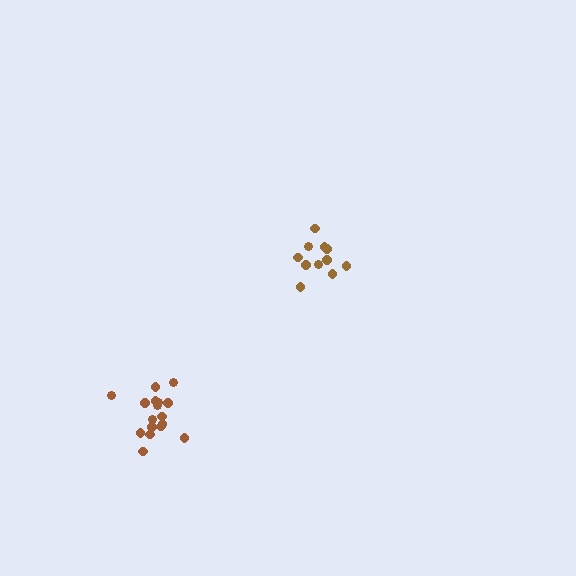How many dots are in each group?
Group 1: 17 dots, Group 2: 11 dots (28 total).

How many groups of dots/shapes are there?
There are 2 groups.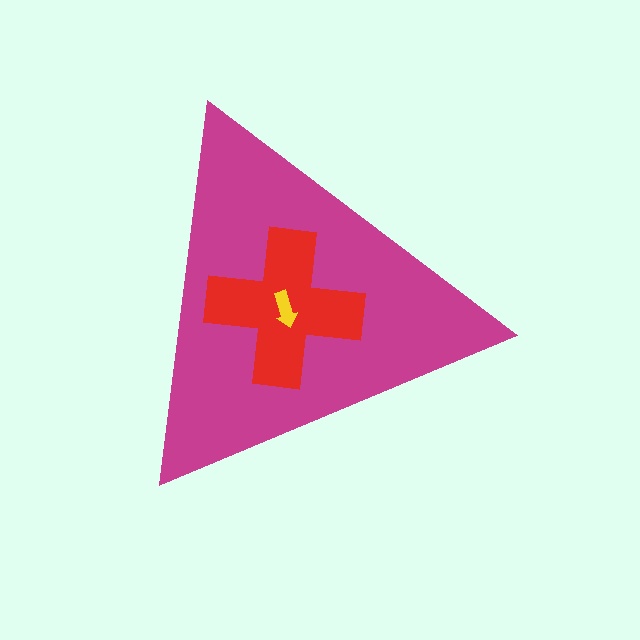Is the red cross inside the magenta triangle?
Yes.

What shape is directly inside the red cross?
The yellow arrow.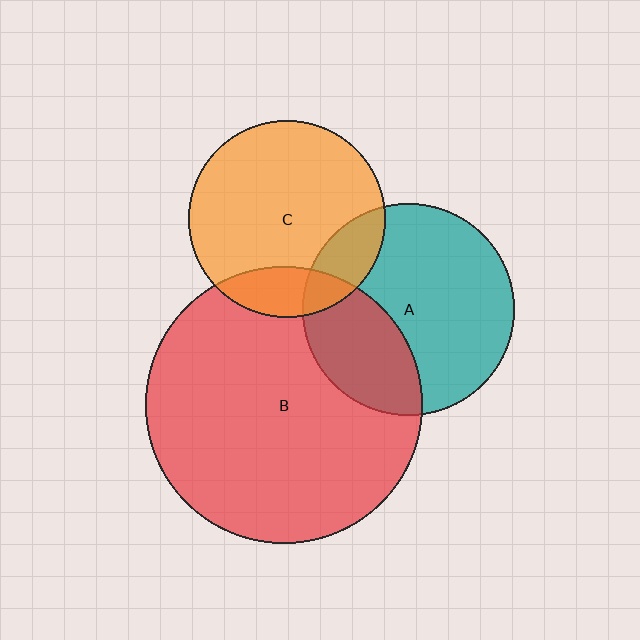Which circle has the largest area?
Circle B (red).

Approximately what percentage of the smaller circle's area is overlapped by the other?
Approximately 30%.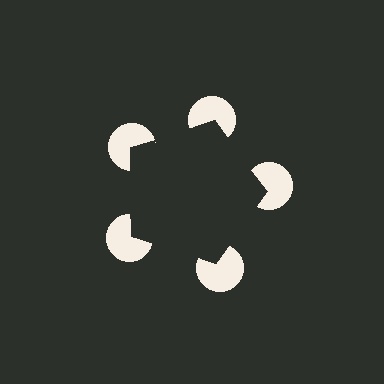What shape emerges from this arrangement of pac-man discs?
An illusory pentagon — its edges are inferred from the aligned wedge cuts in the pac-man discs, not physically drawn.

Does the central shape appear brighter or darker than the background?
It typically appears slightly darker than the background, even though no actual brightness change is drawn.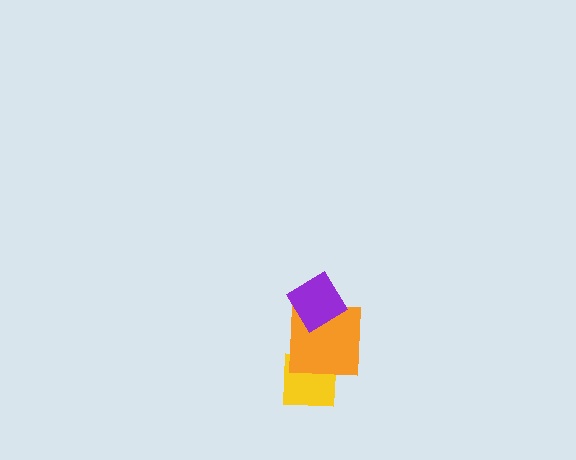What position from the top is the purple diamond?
The purple diamond is 1st from the top.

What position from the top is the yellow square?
The yellow square is 3rd from the top.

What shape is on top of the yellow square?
The orange square is on top of the yellow square.